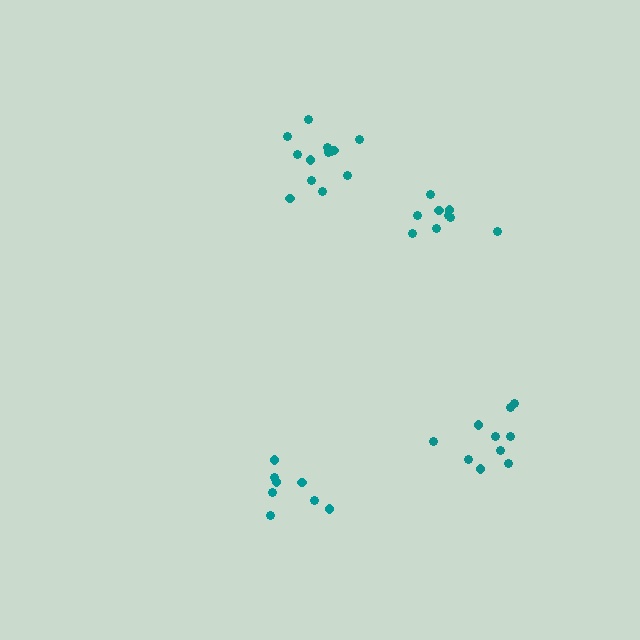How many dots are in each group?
Group 1: 10 dots, Group 2: 13 dots, Group 3: 8 dots, Group 4: 9 dots (40 total).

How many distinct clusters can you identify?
There are 4 distinct clusters.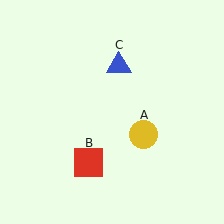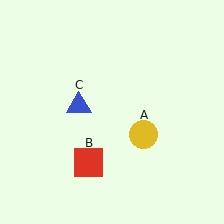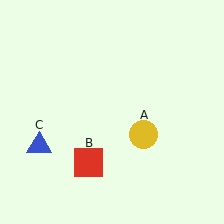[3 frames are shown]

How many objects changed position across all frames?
1 object changed position: blue triangle (object C).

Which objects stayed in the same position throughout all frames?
Yellow circle (object A) and red square (object B) remained stationary.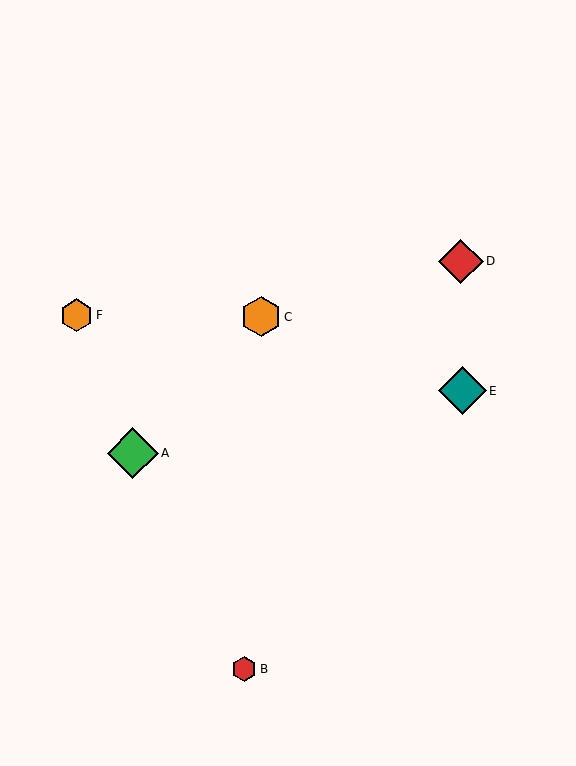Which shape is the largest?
The green diamond (labeled A) is the largest.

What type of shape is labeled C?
Shape C is an orange hexagon.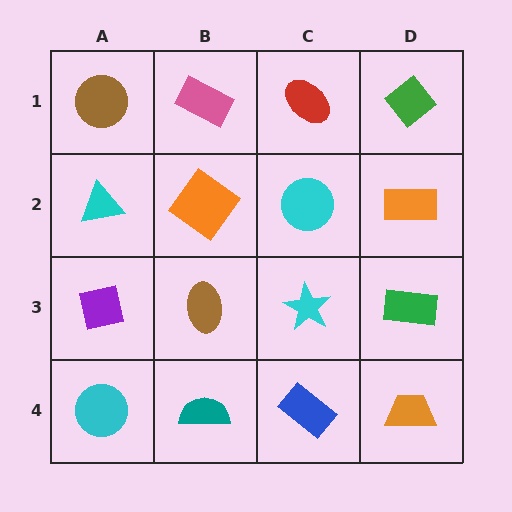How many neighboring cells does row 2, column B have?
4.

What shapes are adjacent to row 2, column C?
A red ellipse (row 1, column C), a cyan star (row 3, column C), an orange diamond (row 2, column B), an orange rectangle (row 2, column D).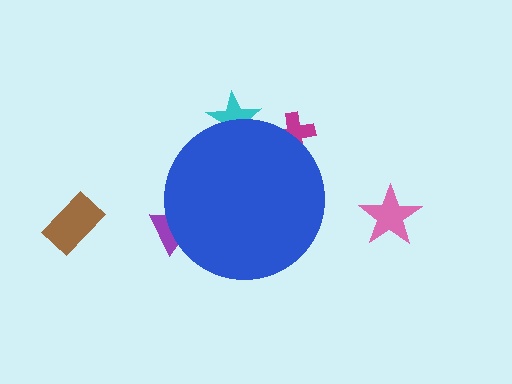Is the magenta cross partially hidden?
Yes, the magenta cross is partially hidden behind the blue circle.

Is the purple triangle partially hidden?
Yes, the purple triangle is partially hidden behind the blue circle.